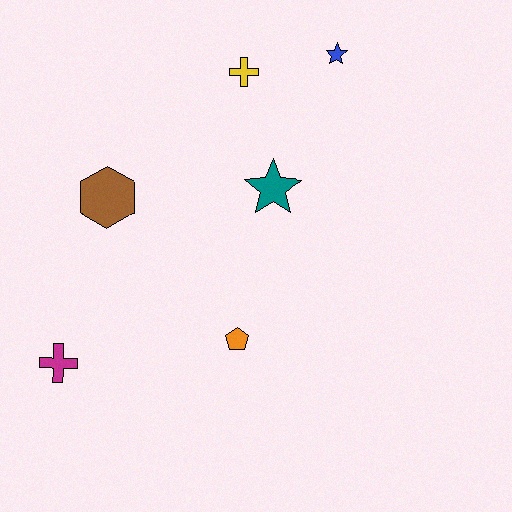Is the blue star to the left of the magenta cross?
No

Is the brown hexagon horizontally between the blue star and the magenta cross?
Yes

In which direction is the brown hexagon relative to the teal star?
The brown hexagon is to the left of the teal star.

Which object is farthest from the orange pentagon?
The blue star is farthest from the orange pentagon.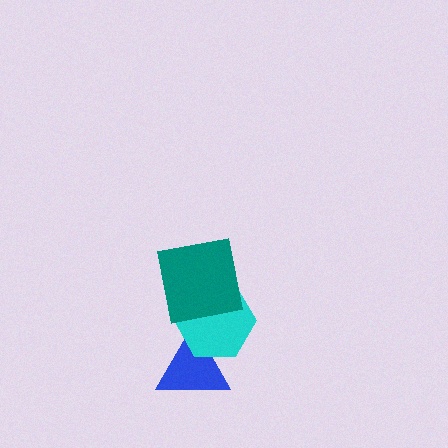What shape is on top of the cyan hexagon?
The teal square is on top of the cyan hexagon.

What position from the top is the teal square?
The teal square is 1st from the top.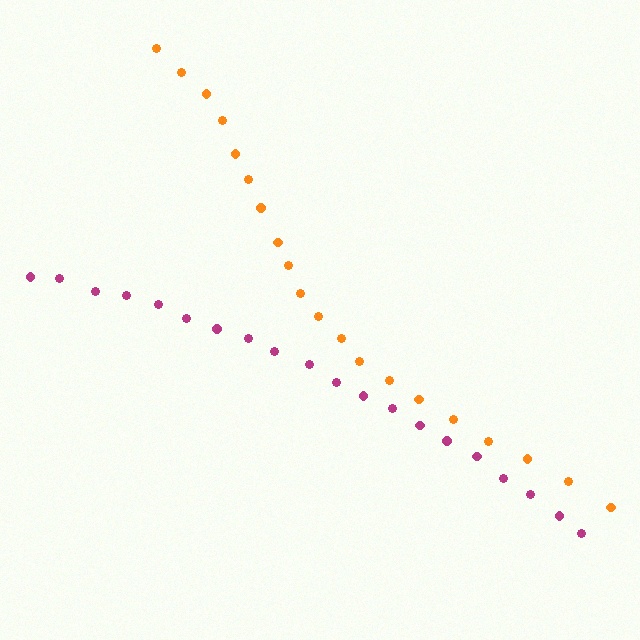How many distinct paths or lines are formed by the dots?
There are 2 distinct paths.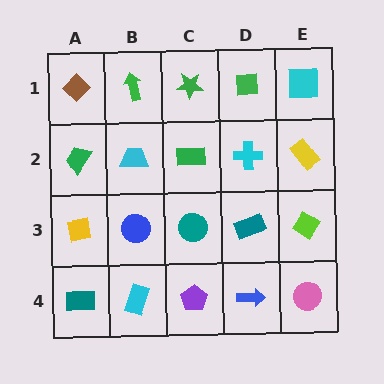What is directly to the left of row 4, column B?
A teal rectangle.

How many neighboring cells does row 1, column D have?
3.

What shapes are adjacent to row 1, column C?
A green rectangle (row 2, column C), a green arrow (row 1, column B), a green square (row 1, column D).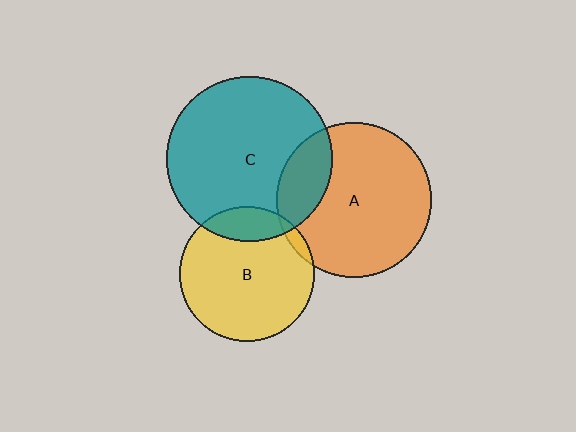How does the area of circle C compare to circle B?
Approximately 1.5 times.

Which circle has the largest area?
Circle C (teal).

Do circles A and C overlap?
Yes.